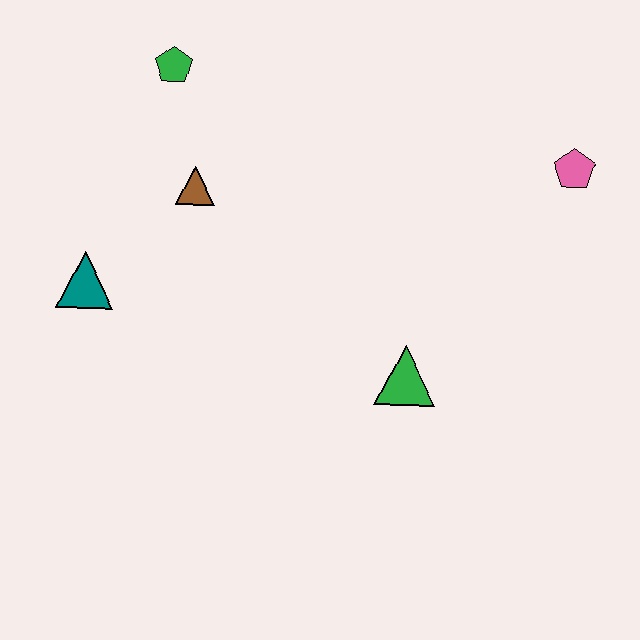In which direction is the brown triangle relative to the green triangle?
The brown triangle is to the left of the green triangle.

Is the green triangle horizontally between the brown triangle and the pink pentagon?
Yes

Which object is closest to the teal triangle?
The brown triangle is closest to the teal triangle.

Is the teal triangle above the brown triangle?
No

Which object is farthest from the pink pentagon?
The teal triangle is farthest from the pink pentagon.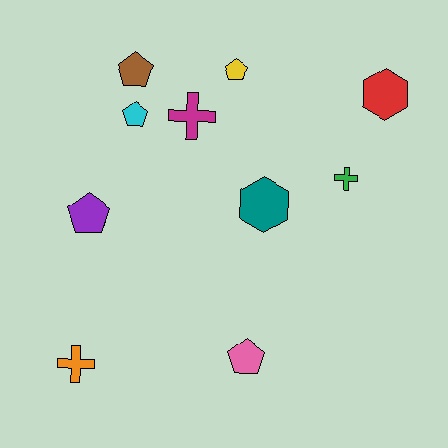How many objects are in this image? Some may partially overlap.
There are 10 objects.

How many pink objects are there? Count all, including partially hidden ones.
There is 1 pink object.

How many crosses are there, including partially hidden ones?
There are 3 crosses.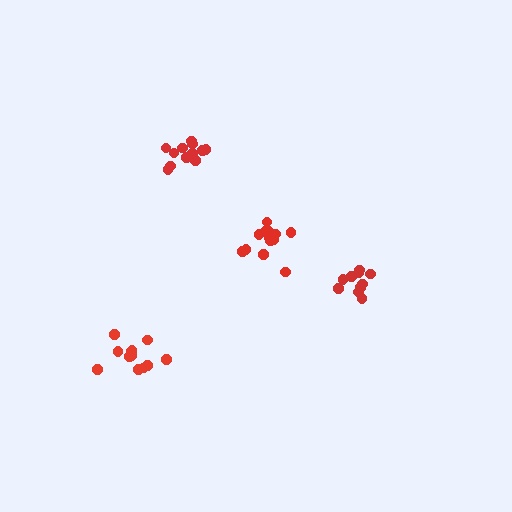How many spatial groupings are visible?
There are 4 spatial groupings.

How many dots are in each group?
Group 1: 10 dots, Group 2: 12 dots, Group 3: 12 dots, Group 4: 13 dots (47 total).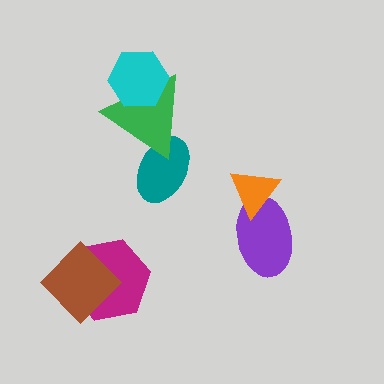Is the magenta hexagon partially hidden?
Yes, it is partially covered by another shape.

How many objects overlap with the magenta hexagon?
1 object overlaps with the magenta hexagon.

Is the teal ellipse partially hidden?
Yes, it is partially covered by another shape.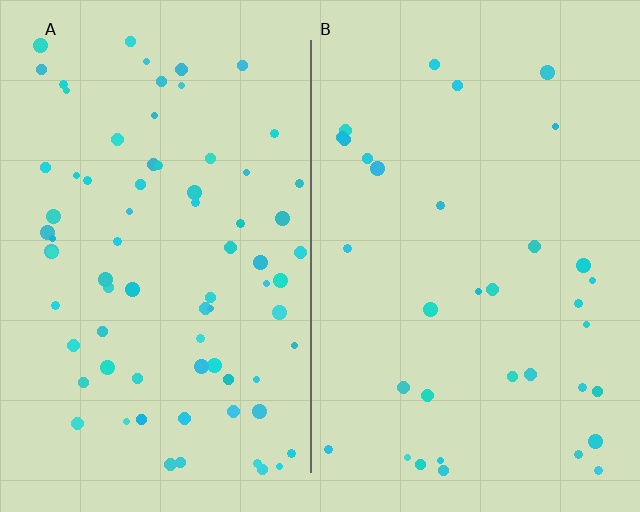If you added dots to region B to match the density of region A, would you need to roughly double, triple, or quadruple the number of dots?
Approximately double.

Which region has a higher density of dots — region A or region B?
A (the left).